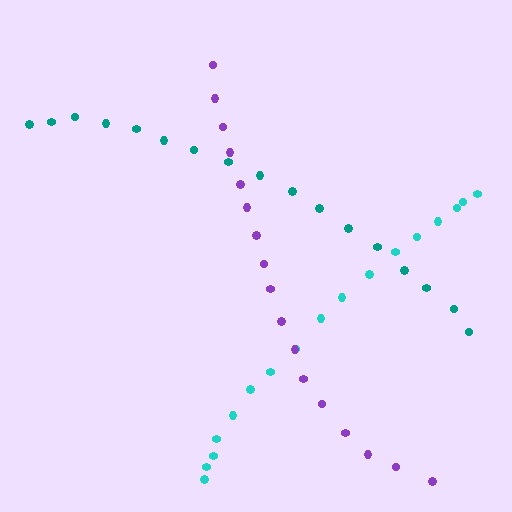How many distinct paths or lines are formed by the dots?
There are 3 distinct paths.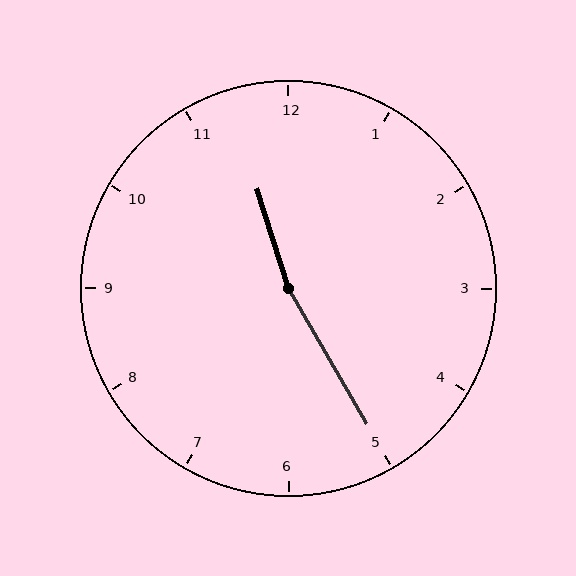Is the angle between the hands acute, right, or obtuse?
It is obtuse.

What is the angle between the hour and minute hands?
Approximately 168 degrees.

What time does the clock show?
11:25.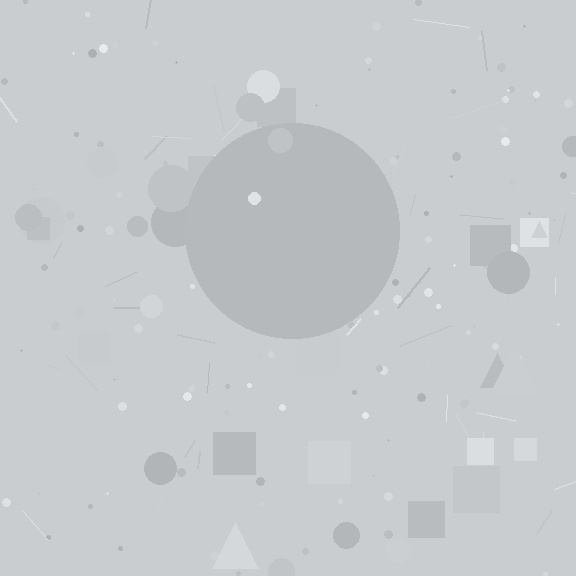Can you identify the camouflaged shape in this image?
The camouflaged shape is a circle.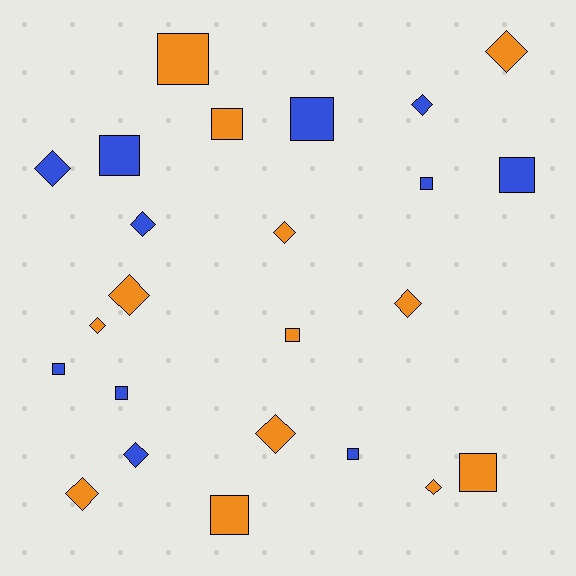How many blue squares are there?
There are 7 blue squares.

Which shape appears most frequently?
Square, with 12 objects.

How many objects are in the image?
There are 24 objects.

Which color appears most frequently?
Orange, with 13 objects.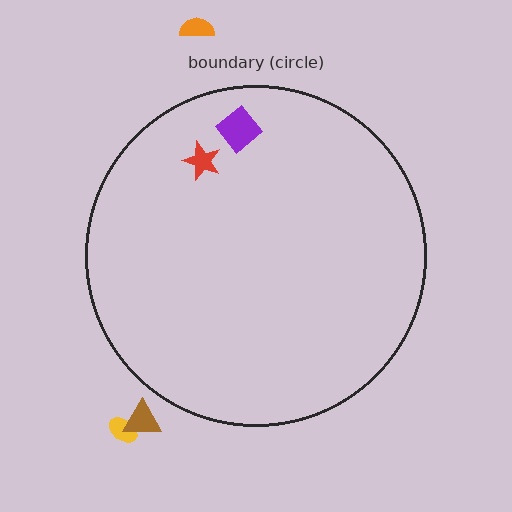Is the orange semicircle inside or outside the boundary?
Outside.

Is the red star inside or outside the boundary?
Inside.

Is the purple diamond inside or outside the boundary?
Inside.